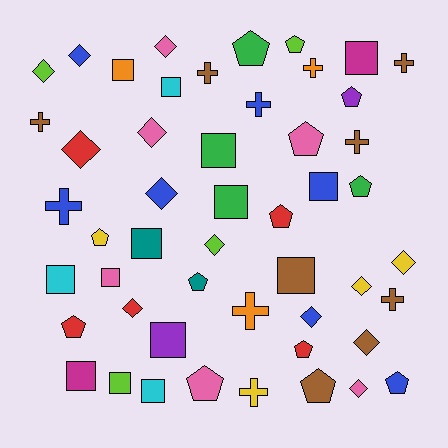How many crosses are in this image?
There are 10 crosses.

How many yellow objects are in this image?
There are 4 yellow objects.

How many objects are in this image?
There are 50 objects.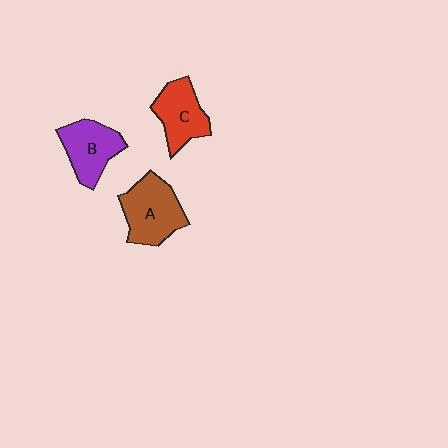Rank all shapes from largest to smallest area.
From largest to smallest: A (brown), B (purple), C (red).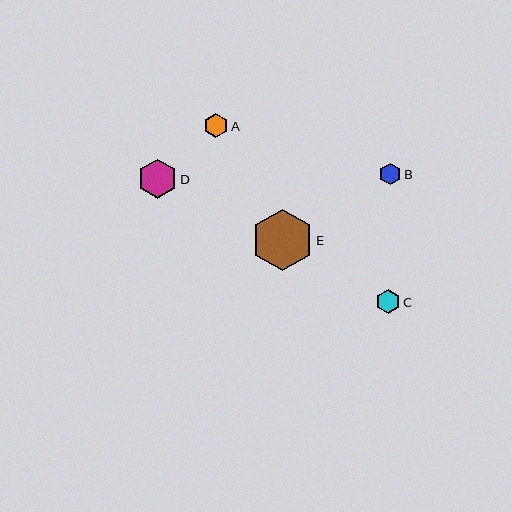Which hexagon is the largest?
Hexagon E is the largest with a size of approximately 62 pixels.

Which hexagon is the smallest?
Hexagon B is the smallest with a size of approximately 22 pixels.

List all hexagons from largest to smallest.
From largest to smallest: E, D, C, A, B.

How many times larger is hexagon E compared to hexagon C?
Hexagon E is approximately 2.6 times the size of hexagon C.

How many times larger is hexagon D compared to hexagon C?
Hexagon D is approximately 1.6 times the size of hexagon C.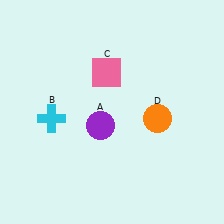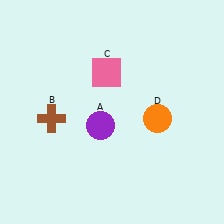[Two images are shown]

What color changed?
The cross (B) changed from cyan in Image 1 to brown in Image 2.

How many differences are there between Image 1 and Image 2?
There is 1 difference between the two images.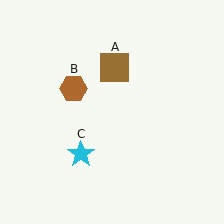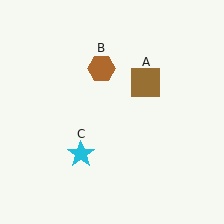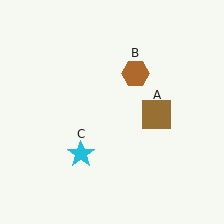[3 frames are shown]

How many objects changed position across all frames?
2 objects changed position: brown square (object A), brown hexagon (object B).